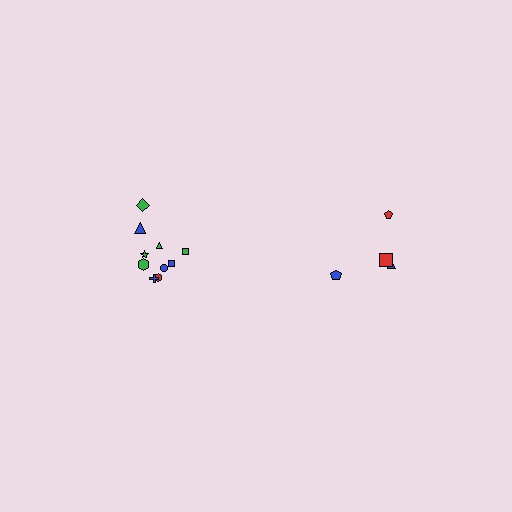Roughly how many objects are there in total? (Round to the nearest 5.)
Roughly 15 objects in total.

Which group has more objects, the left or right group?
The left group.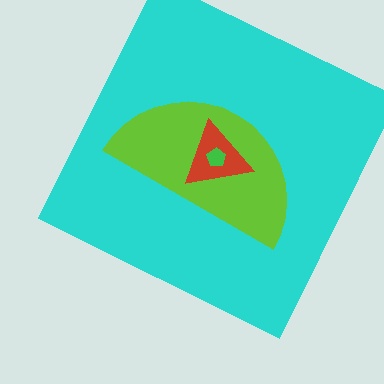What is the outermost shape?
The cyan square.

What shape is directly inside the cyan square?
The lime semicircle.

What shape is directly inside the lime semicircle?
The red triangle.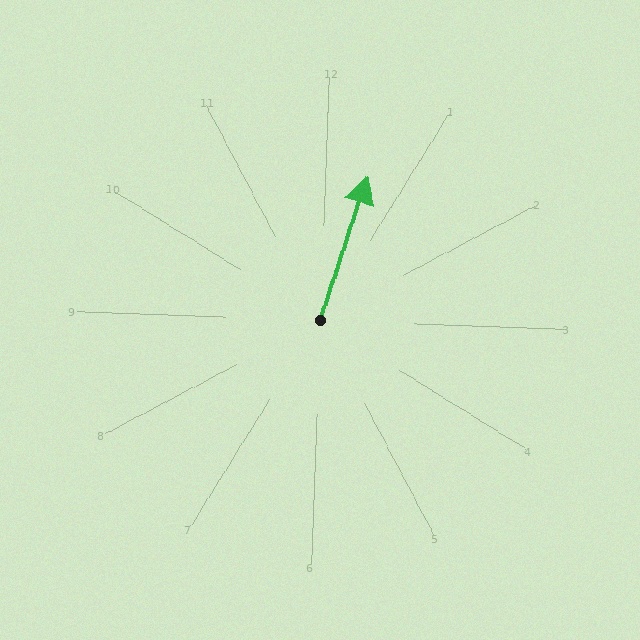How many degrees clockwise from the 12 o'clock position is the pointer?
Approximately 16 degrees.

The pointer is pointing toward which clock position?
Roughly 1 o'clock.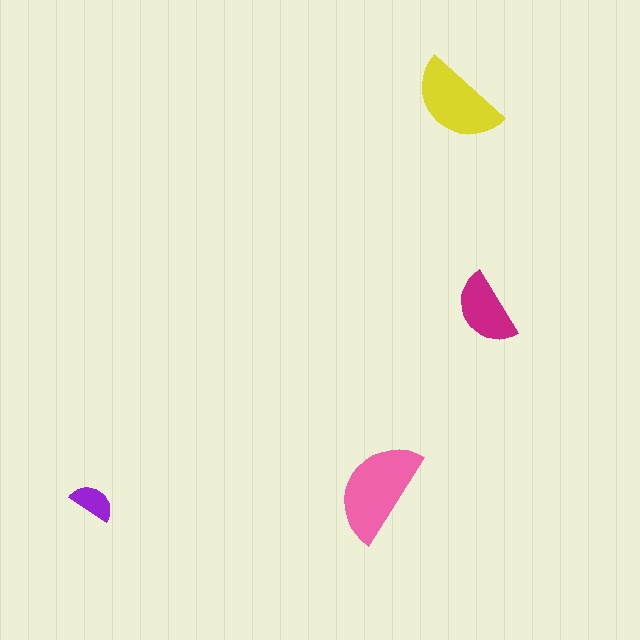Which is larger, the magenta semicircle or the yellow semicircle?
The yellow one.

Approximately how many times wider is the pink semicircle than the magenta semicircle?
About 1.5 times wider.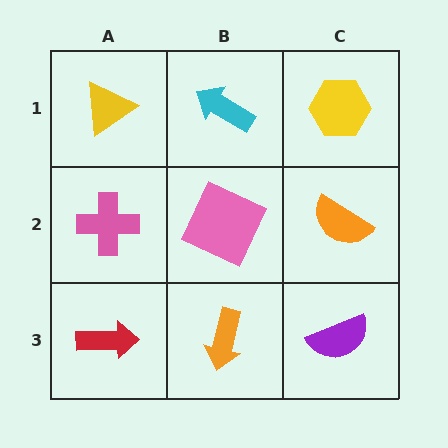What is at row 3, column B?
An orange arrow.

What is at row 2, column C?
An orange semicircle.